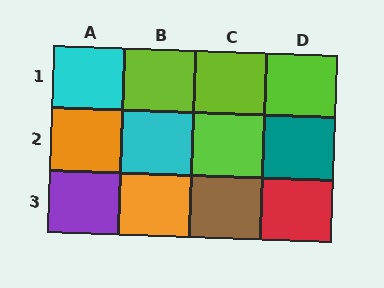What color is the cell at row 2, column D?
Teal.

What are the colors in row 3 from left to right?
Purple, orange, brown, red.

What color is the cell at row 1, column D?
Lime.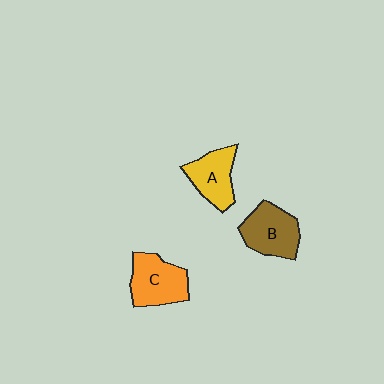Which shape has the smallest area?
Shape A (yellow).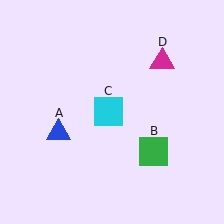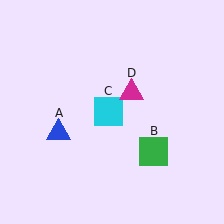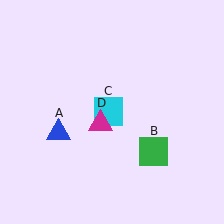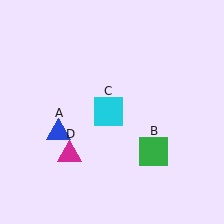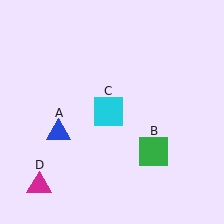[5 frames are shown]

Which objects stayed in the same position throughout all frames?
Blue triangle (object A) and green square (object B) and cyan square (object C) remained stationary.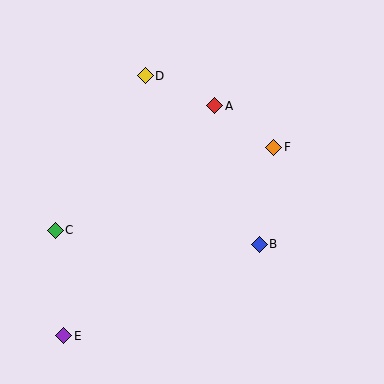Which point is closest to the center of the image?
Point B at (259, 244) is closest to the center.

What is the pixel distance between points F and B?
The distance between F and B is 98 pixels.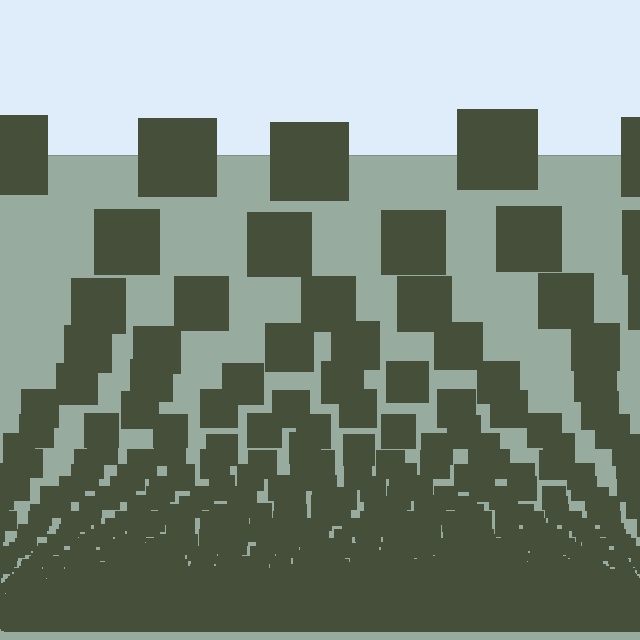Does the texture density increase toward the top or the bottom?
Density increases toward the bottom.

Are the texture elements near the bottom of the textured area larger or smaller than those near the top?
Smaller. The gradient is inverted — elements near the bottom are smaller and denser.